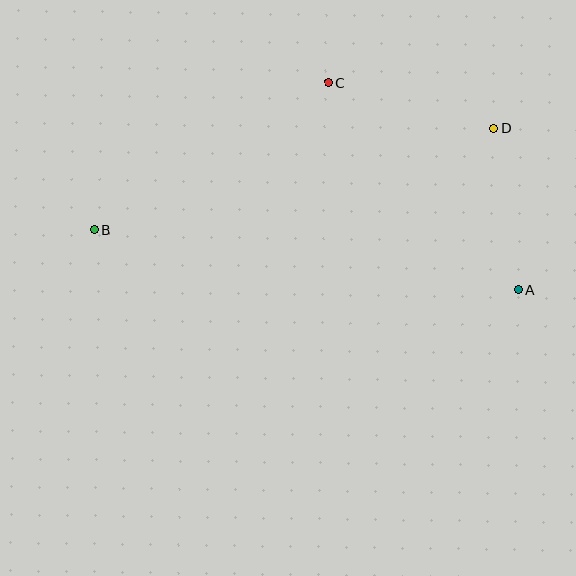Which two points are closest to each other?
Points A and D are closest to each other.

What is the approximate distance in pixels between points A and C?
The distance between A and C is approximately 282 pixels.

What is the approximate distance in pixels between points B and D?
The distance between B and D is approximately 413 pixels.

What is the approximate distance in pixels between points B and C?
The distance between B and C is approximately 277 pixels.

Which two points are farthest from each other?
Points A and B are farthest from each other.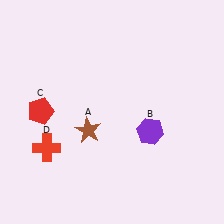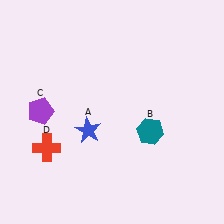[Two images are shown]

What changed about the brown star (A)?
In Image 1, A is brown. In Image 2, it changed to blue.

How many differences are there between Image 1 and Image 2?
There are 3 differences between the two images.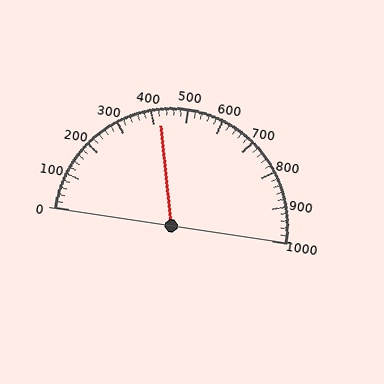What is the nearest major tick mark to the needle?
The nearest major tick mark is 400.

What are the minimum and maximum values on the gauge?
The gauge ranges from 0 to 1000.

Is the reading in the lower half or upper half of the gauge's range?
The reading is in the lower half of the range (0 to 1000).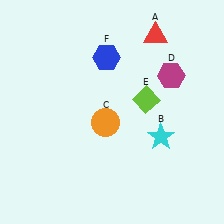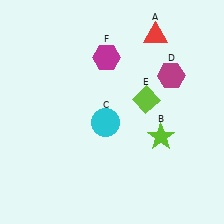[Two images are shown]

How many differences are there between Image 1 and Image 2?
There are 3 differences between the two images.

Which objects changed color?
B changed from cyan to lime. C changed from orange to cyan. F changed from blue to magenta.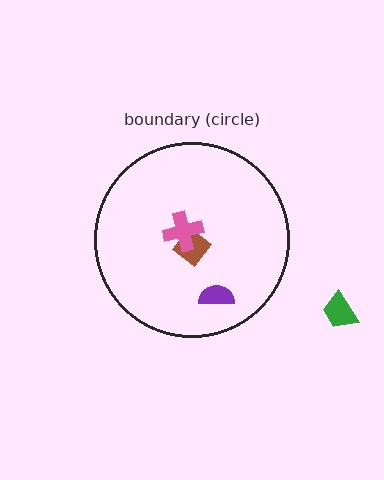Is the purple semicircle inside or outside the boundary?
Inside.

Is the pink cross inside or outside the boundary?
Inside.